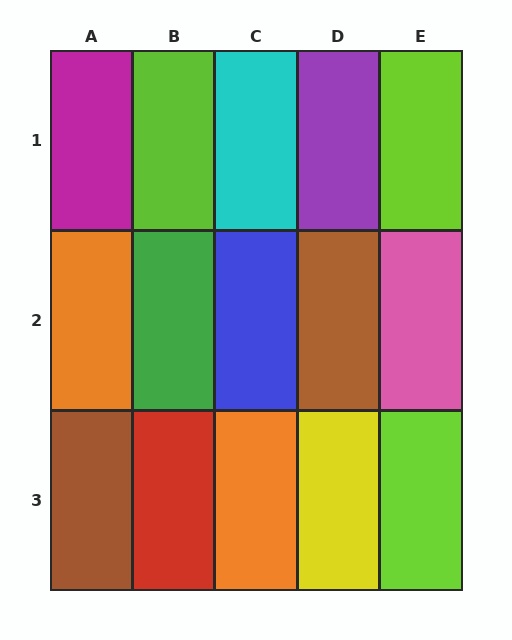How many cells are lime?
3 cells are lime.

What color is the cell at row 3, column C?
Orange.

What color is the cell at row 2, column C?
Blue.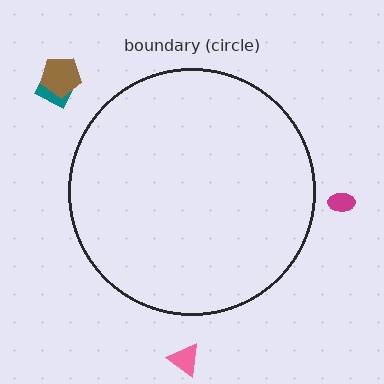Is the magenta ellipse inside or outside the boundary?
Outside.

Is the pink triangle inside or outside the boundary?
Outside.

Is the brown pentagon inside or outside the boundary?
Outside.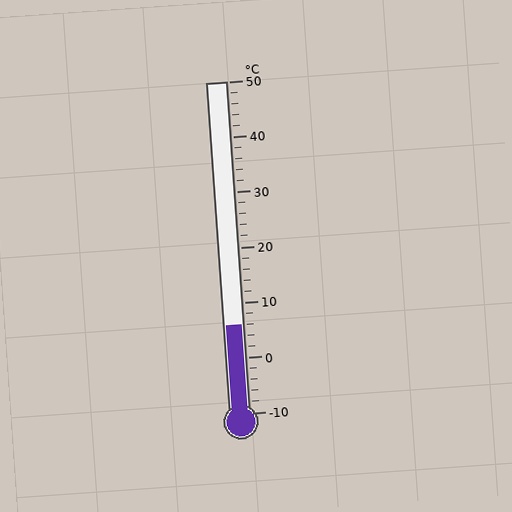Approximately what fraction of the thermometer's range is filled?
The thermometer is filled to approximately 25% of its range.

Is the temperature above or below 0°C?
The temperature is above 0°C.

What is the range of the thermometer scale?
The thermometer scale ranges from -10°C to 50°C.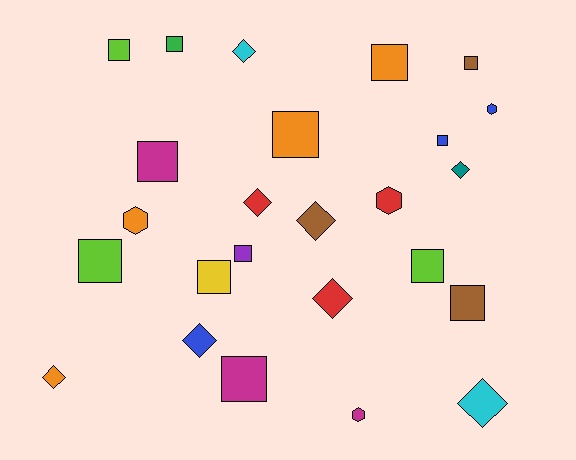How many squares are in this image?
There are 13 squares.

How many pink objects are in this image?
There are no pink objects.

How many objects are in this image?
There are 25 objects.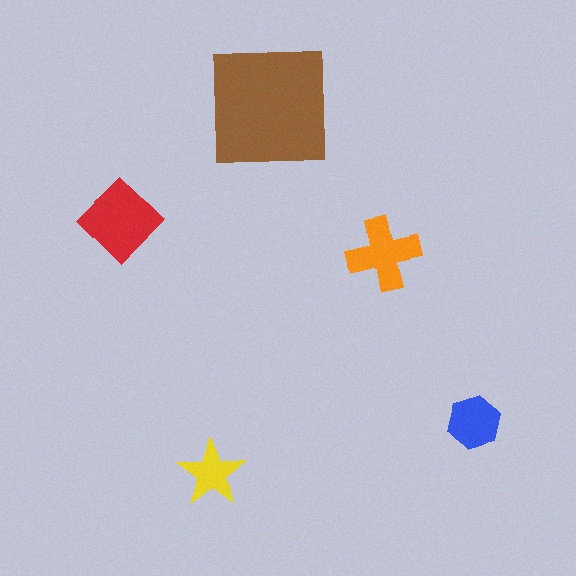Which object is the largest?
The brown square.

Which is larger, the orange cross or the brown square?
The brown square.